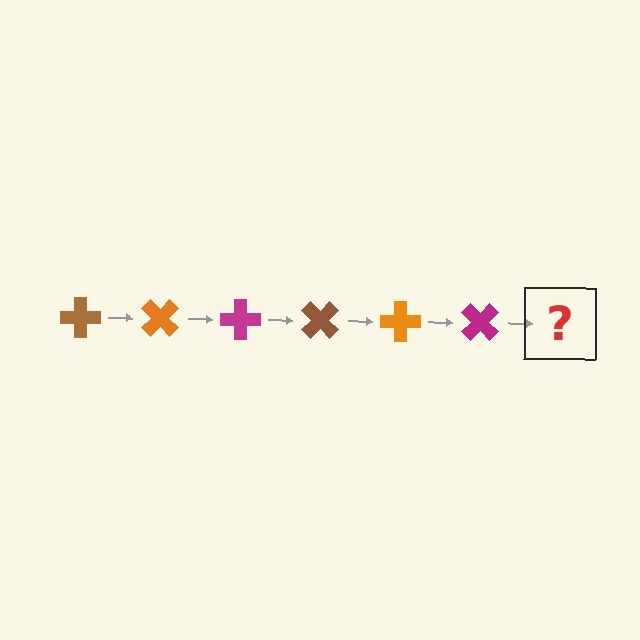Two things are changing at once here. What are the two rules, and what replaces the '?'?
The two rules are that it rotates 45 degrees each step and the color cycles through brown, orange, and magenta. The '?' should be a brown cross, rotated 270 degrees from the start.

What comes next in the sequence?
The next element should be a brown cross, rotated 270 degrees from the start.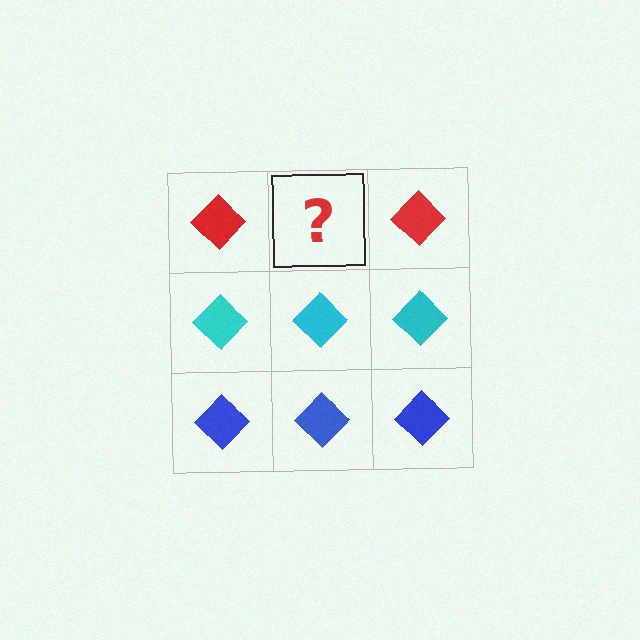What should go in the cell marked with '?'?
The missing cell should contain a red diamond.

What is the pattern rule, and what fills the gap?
The rule is that each row has a consistent color. The gap should be filled with a red diamond.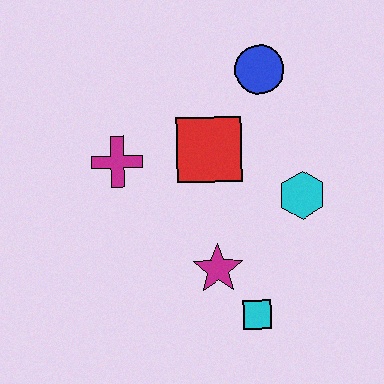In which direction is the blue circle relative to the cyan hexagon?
The blue circle is above the cyan hexagon.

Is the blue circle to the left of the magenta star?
No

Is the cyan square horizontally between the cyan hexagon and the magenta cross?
Yes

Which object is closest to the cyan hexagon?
The red square is closest to the cyan hexagon.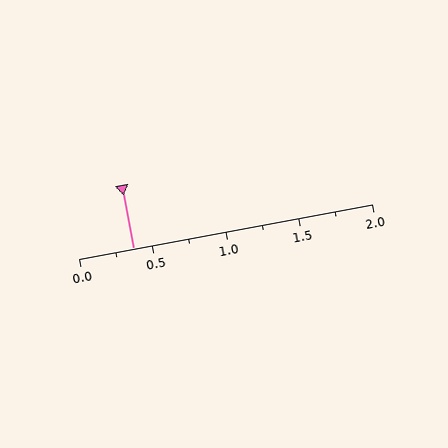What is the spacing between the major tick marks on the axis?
The major ticks are spaced 0.5 apart.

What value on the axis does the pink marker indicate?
The marker indicates approximately 0.38.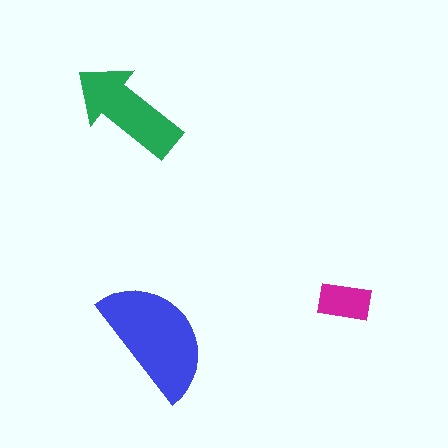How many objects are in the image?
There are 3 objects in the image.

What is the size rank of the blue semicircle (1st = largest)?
1st.